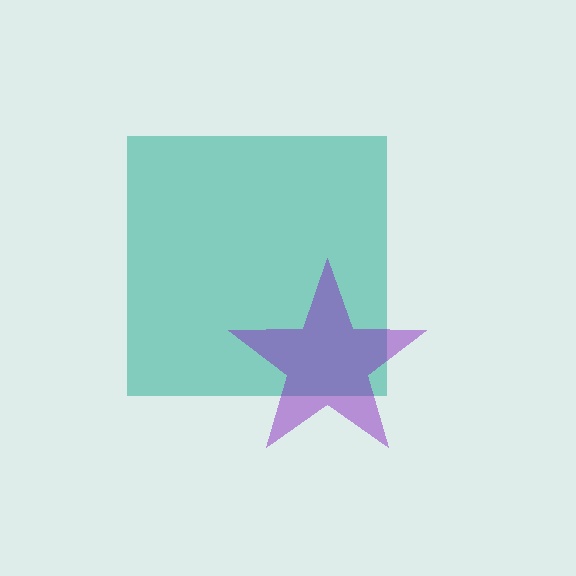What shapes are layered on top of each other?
The layered shapes are: a teal square, a purple star.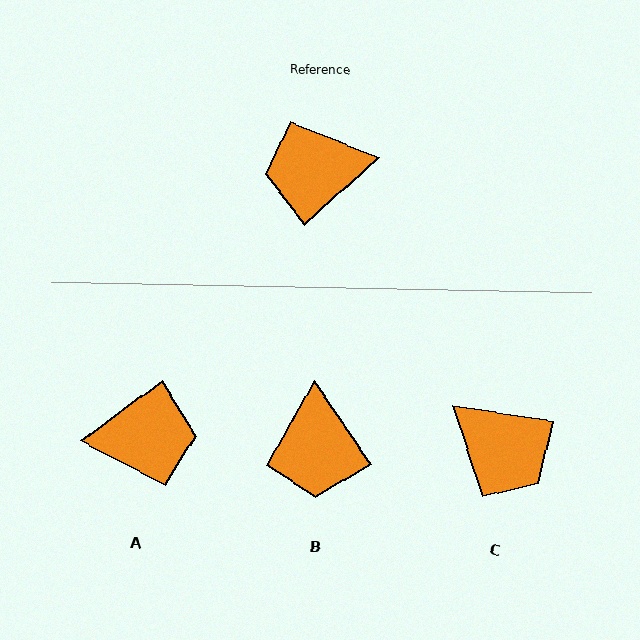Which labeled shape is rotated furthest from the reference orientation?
A, about 174 degrees away.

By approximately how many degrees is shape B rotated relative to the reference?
Approximately 82 degrees counter-clockwise.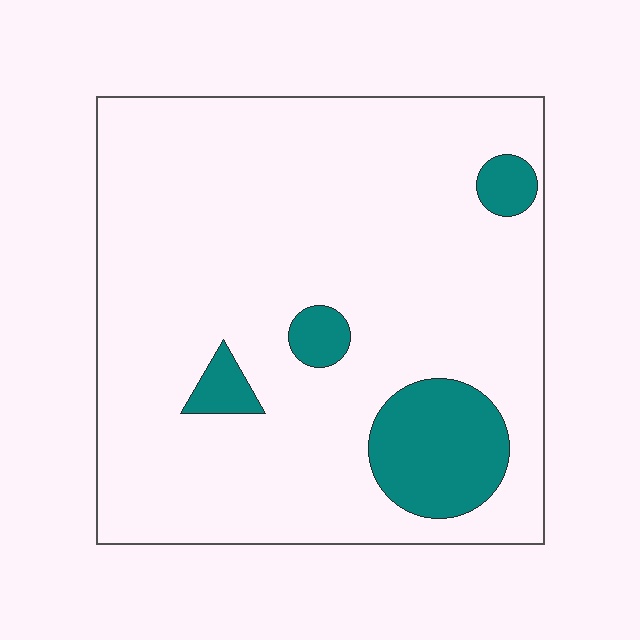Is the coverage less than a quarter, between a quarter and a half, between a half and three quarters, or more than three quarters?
Less than a quarter.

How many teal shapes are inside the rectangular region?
4.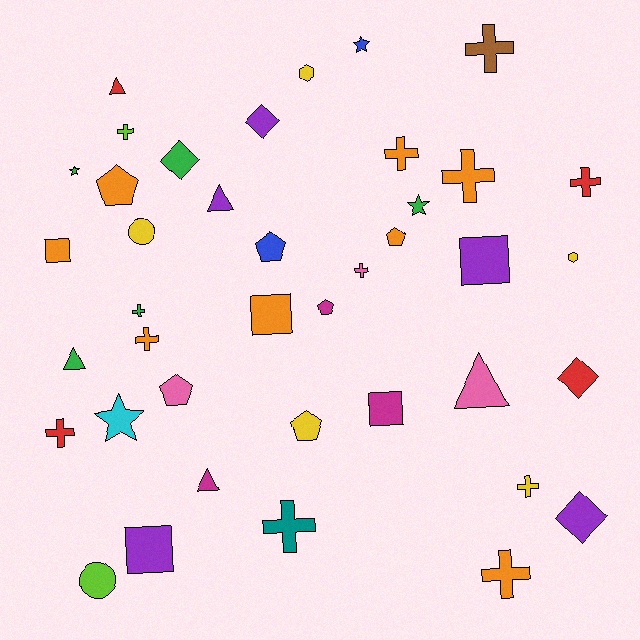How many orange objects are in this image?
There are 8 orange objects.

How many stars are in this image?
There are 4 stars.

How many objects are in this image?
There are 40 objects.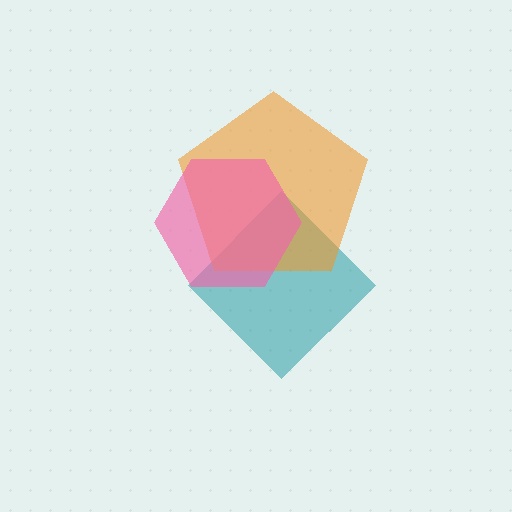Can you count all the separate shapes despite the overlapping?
Yes, there are 3 separate shapes.